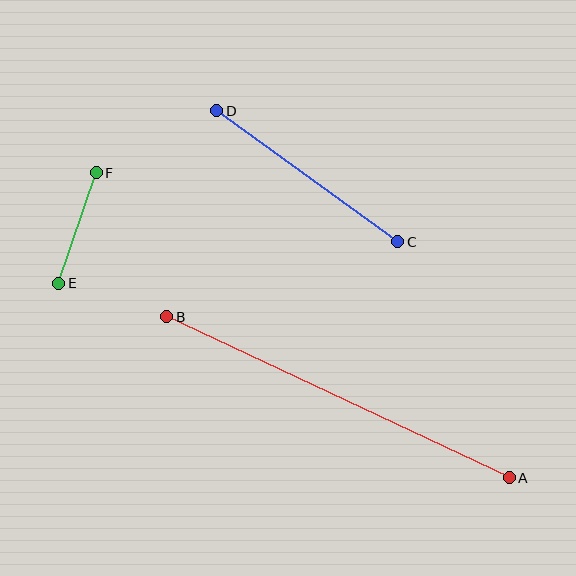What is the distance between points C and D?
The distance is approximately 223 pixels.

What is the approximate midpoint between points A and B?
The midpoint is at approximately (338, 397) pixels.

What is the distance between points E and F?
The distance is approximately 116 pixels.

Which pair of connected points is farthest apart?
Points A and B are farthest apart.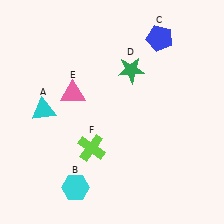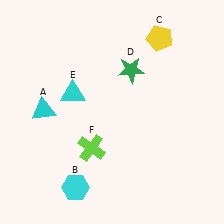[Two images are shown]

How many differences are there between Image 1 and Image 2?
There are 2 differences between the two images.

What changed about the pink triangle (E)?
In Image 1, E is pink. In Image 2, it changed to cyan.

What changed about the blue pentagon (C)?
In Image 1, C is blue. In Image 2, it changed to yellow.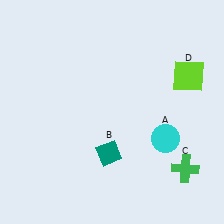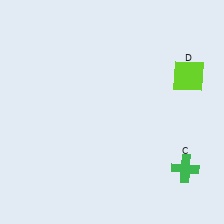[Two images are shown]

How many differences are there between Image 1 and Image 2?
There are 2 differences between the two images.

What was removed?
The teal diamond (B), the cyan circle (A) were removed in Image 2.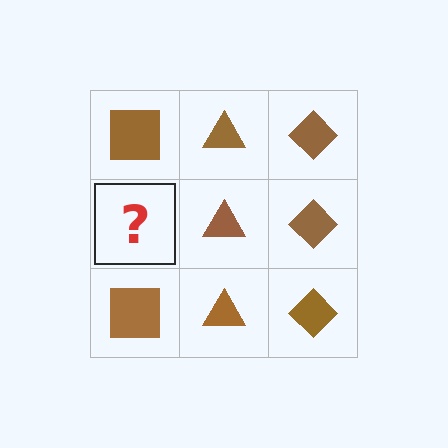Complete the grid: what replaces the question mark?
The question mark should be replaced with a brown square.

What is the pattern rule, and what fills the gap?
The rule is that each column has a consistent shape. The gap should be filled with a brown square.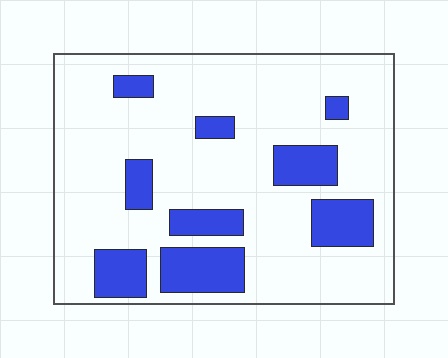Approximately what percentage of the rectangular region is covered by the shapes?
Approximately 20%.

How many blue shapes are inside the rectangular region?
9.